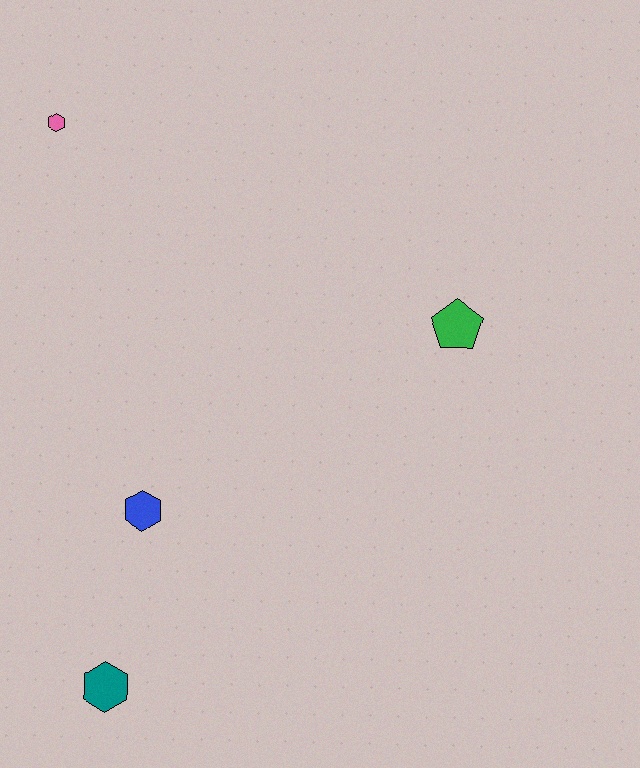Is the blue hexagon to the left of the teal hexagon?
No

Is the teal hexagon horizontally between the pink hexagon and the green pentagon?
Yes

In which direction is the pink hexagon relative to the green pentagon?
The pink hexagon is to the left of the green pentagon.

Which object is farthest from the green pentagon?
The teal hexagon is farthest from the green pentagon.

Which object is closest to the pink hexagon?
The blue hexagon is closest to the pink hexagon.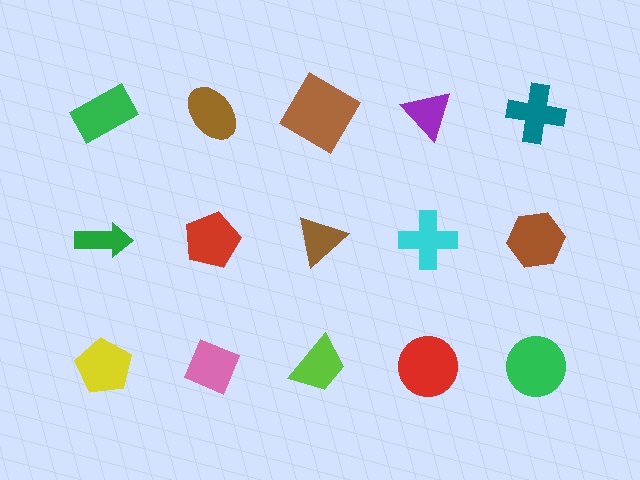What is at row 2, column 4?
A cyan cross.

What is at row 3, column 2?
A pink diamond.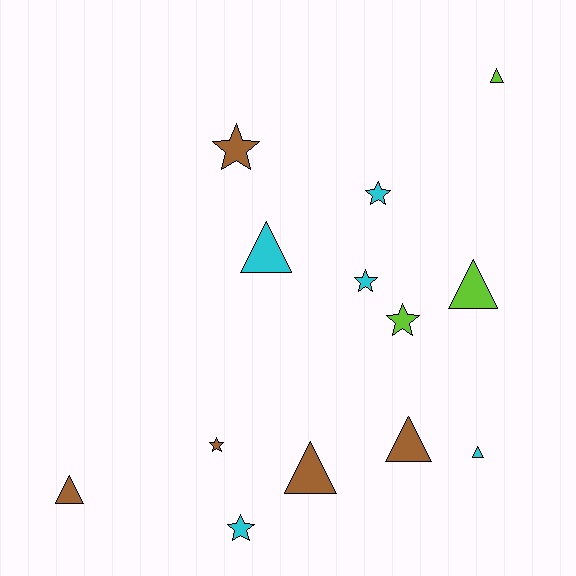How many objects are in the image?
There are 13 objects.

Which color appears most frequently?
Cyan, with 5 objects.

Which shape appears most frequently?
Triangle, with 7 objects.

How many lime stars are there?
There is 1 lime star.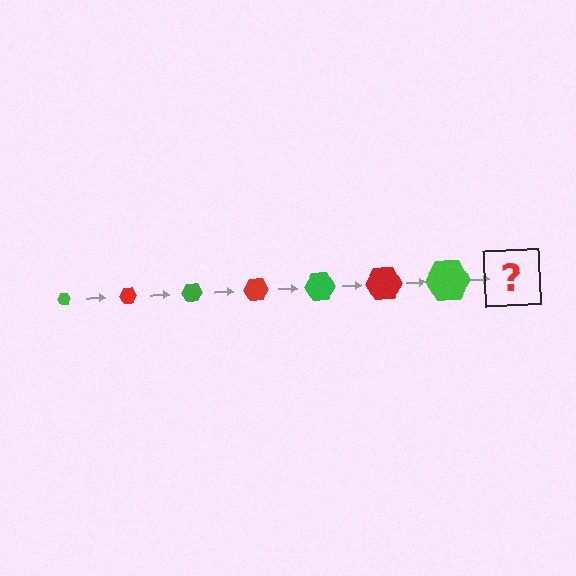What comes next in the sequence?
The next element should be a red hexagon, larger than the previous one.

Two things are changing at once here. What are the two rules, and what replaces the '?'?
The two rules are that the hexagon grows larger each step and the color cycles through green and red. The '?' should be a red hexagon, larger than the previous one.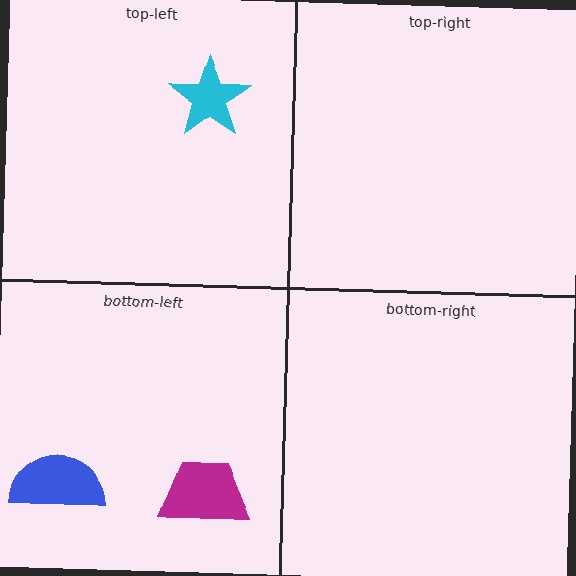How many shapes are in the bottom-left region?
2.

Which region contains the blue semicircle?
The bottom-left region.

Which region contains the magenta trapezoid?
The bottom-left region.